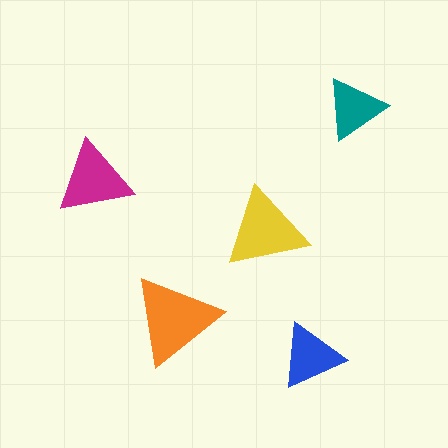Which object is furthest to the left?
The magenta triangle is leftmost.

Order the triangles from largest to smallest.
the orange one, the yellow one, the magenta one, the blue one, the teal one.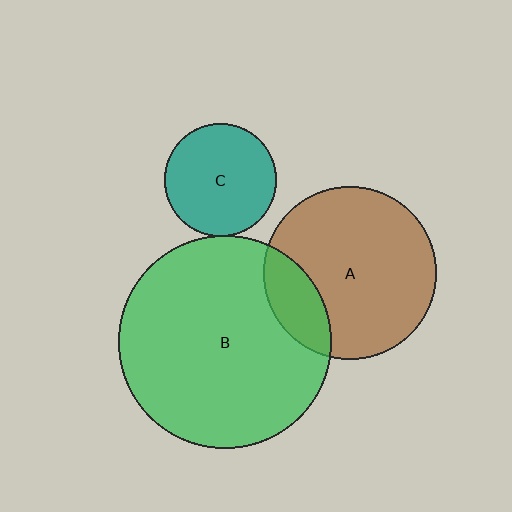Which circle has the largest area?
Circle B (green).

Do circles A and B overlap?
Yes.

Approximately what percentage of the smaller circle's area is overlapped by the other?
Approximately 20%.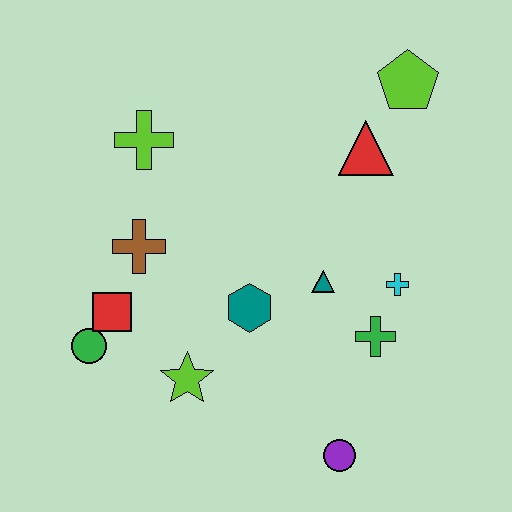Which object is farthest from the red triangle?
The green circle is farthest from the red triangle.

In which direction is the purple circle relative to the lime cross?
The purple circle is below the lime cross.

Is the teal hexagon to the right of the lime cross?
Yes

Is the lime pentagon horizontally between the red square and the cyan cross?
No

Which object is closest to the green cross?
The cyan cross is closest to the green cross.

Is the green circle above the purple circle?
Yes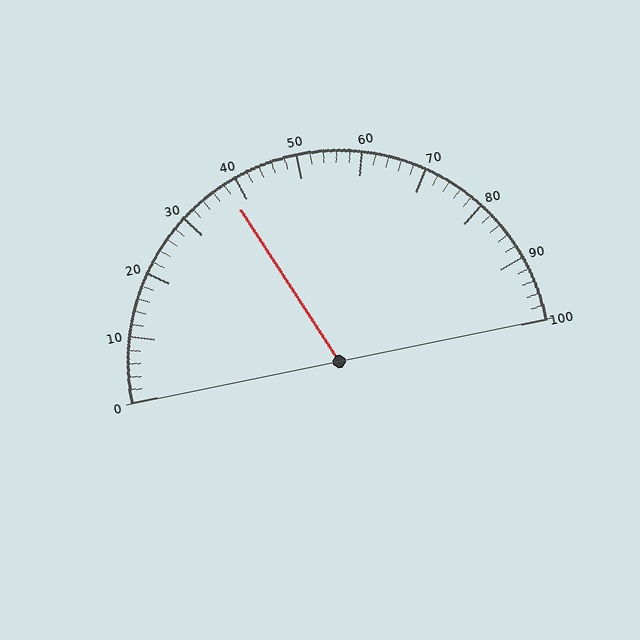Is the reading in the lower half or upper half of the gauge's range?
The reading is in the lower half of the range (0 to 100).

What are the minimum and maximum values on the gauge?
The gauge ranges from 0 to 100.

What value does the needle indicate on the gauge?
The needle indicates approximately 38.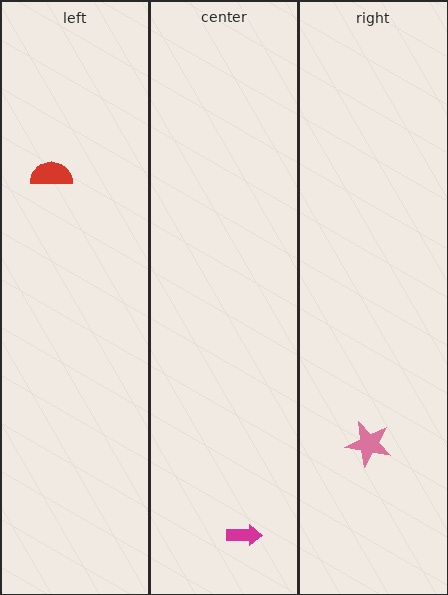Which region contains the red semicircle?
The left region.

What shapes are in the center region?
The magenta arrow.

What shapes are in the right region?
The pink star.